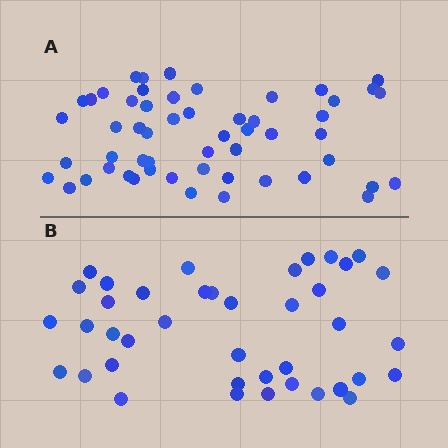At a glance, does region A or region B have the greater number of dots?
Region A (the top region) has more dots.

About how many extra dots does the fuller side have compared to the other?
Region A has approximately 15 more dots than region B.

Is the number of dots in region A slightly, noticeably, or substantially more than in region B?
Region A has noticeably more, but not dramatically so. The ratio is roughly 1.4 to 1.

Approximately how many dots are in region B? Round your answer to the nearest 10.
About 40 dots.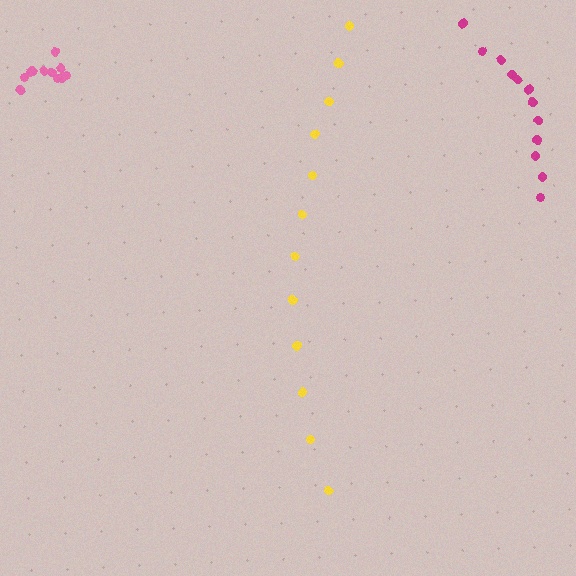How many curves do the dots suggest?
There are 3 distinct paths.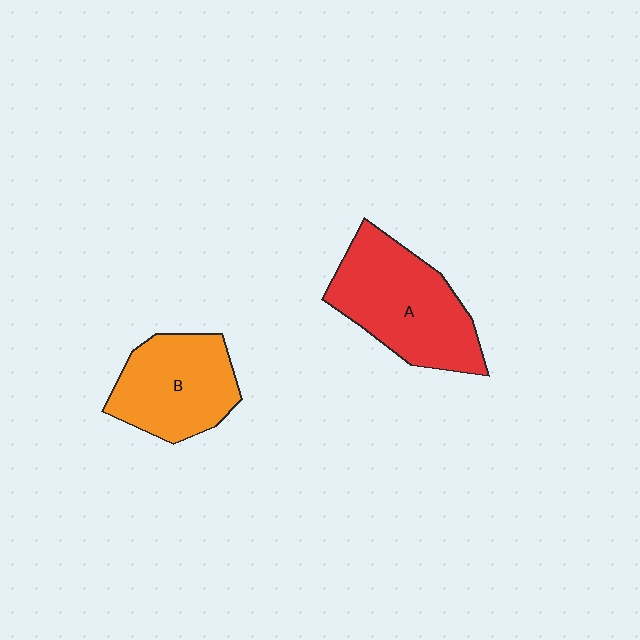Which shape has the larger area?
Shape A (red).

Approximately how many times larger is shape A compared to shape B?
Approximately 1.3 times.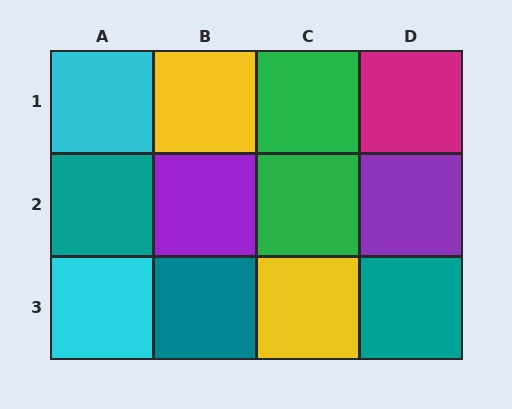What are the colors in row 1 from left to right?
Cyan, yellow, green, magenta.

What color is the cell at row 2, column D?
Purple.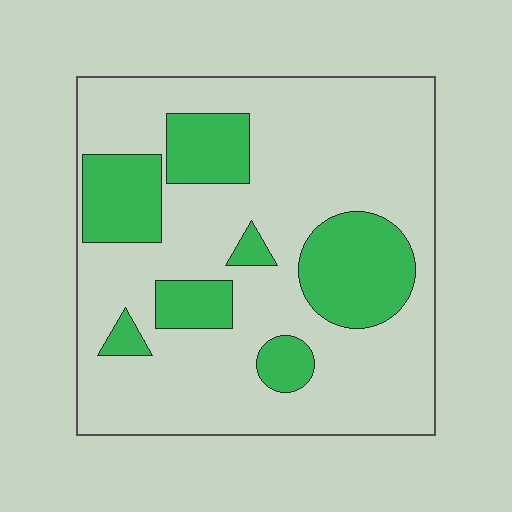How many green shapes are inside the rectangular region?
7.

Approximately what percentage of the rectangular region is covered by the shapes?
Approximately 25%.